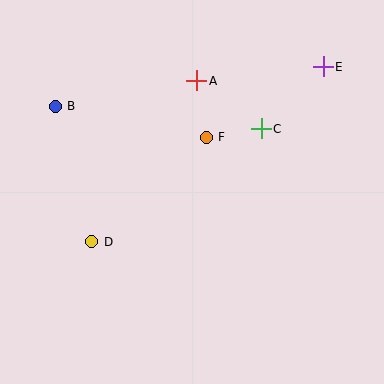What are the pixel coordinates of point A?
Point A is at (197, 81).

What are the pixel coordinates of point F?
Point F is at (206, 137).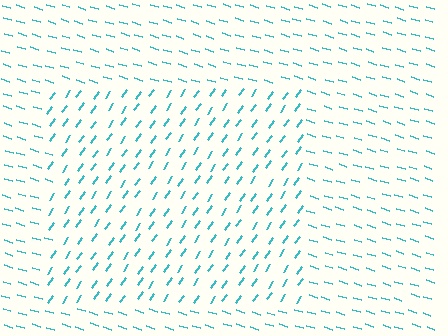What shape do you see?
I see a rectangle.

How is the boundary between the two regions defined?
The boundary is defined purely by a change in line orientation (approximately 73 degrees difference). All lines are the same color and thickness.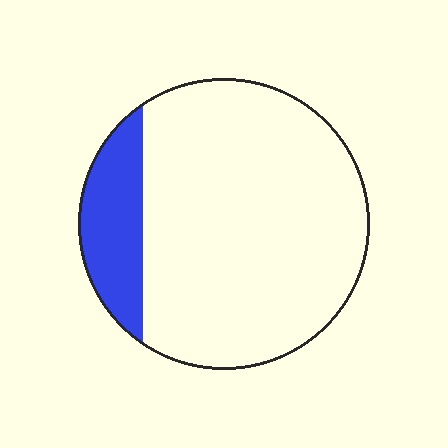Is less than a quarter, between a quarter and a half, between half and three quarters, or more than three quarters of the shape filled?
Less than a quarter.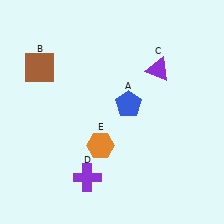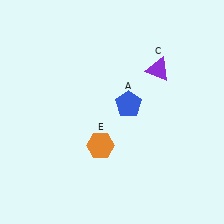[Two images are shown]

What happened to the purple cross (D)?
The purple cross (D) was removed in Image 2. It was in the bottom-left area of Image 1.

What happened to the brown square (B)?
The brown square (B) was removed in Image 2. It was in the top-left area of Image 1.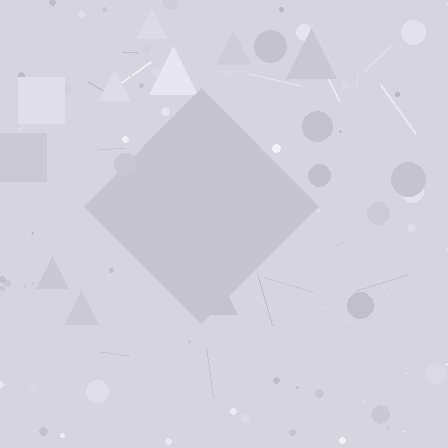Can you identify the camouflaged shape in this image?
The camouflaged shape is a diamond.